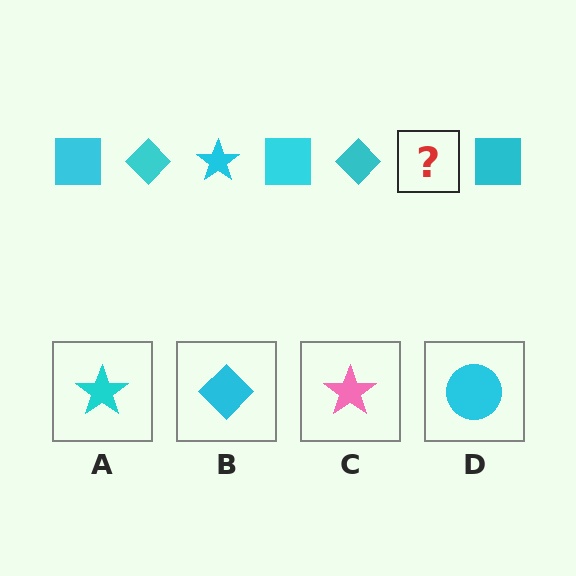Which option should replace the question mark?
Option A.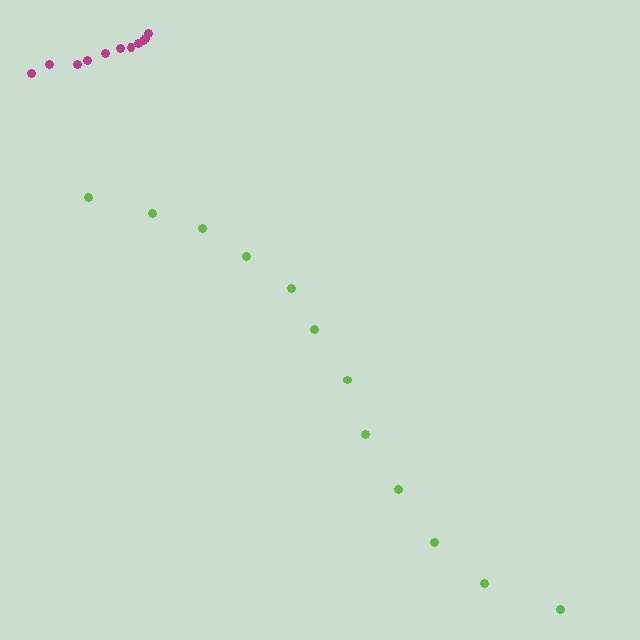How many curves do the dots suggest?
There are 2 distinct paths.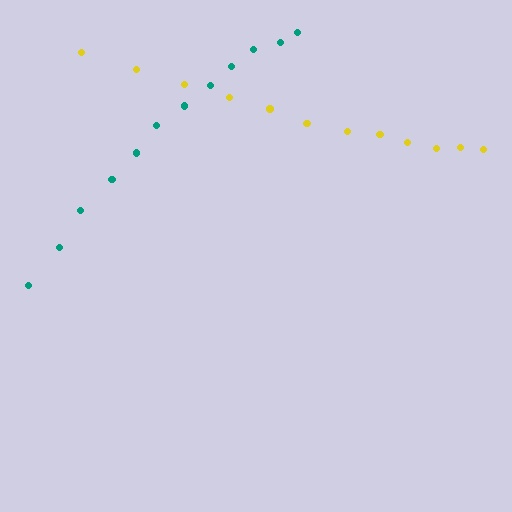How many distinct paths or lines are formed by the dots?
There are 2 distinct paths.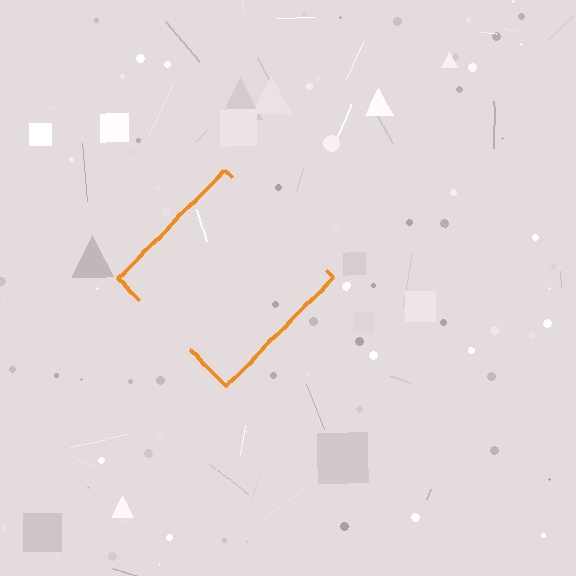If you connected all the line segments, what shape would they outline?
They would outline a diamond.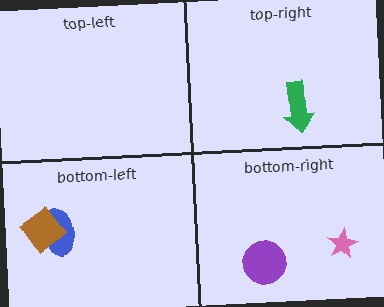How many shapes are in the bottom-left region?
2.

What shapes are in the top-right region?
The green arrow.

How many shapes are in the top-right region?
1.